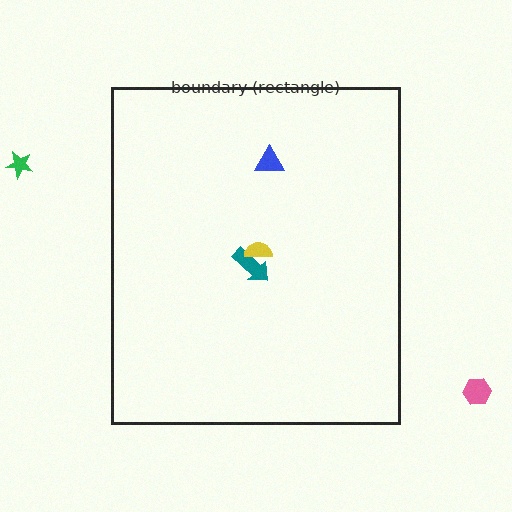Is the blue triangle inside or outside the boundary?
Inside.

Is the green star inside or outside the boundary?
Outside.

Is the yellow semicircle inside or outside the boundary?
Inside.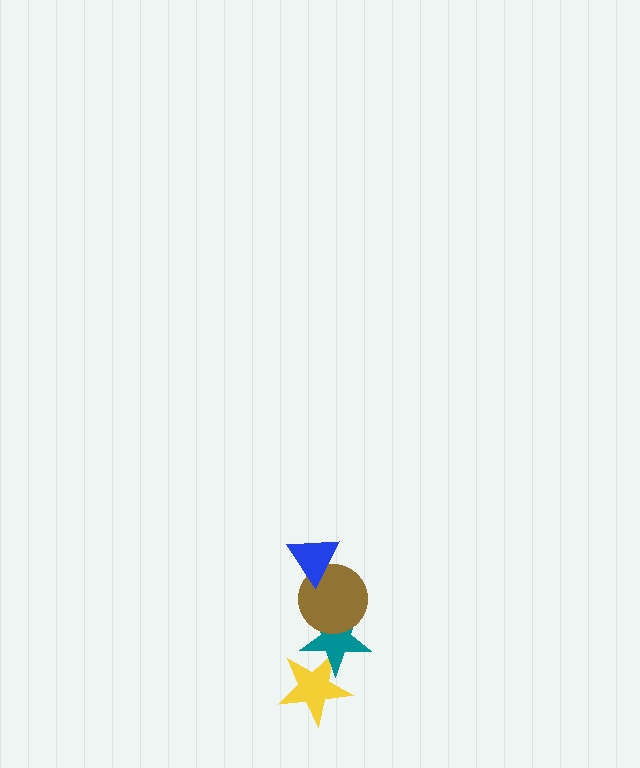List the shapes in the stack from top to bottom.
From top to bottom: the blue triangle, the brown circle, the teal star, the yellow star.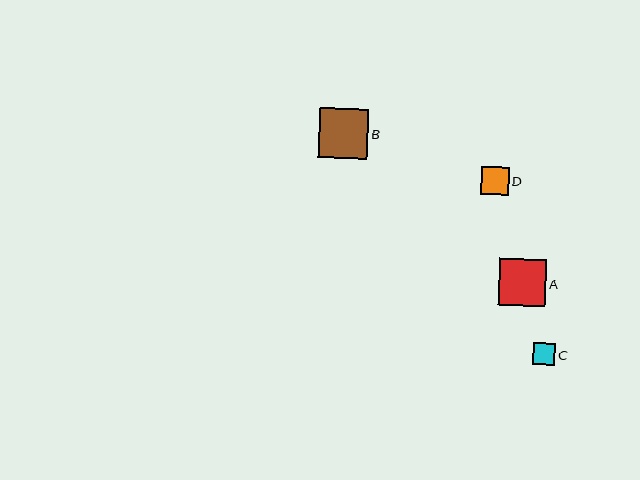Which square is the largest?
Square B is the largest with a size of approximately 50 pixels.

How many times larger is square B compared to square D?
Square B is approximately 1.8 times the size of square D.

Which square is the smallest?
Square C is the smallest with a size of approximately 22 pixels.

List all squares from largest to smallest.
From largest to smallest: B, A, D, C.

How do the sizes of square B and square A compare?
Square B and square A are approximately the same size.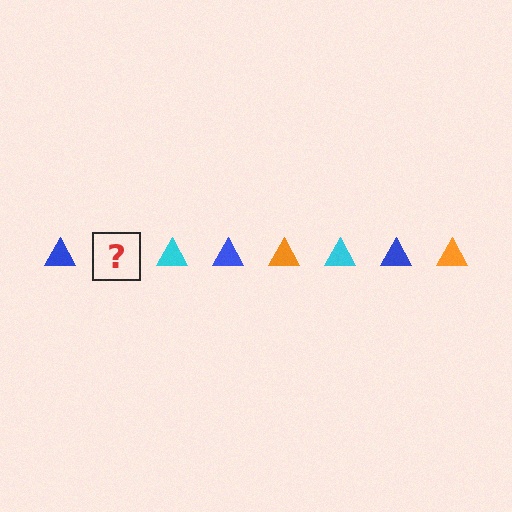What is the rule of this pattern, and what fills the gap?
The rule is that the pattern cycles through blue, orange, cyan triangles. The gap should be filled with an orange triangle.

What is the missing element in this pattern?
The missing element is an orange triangle.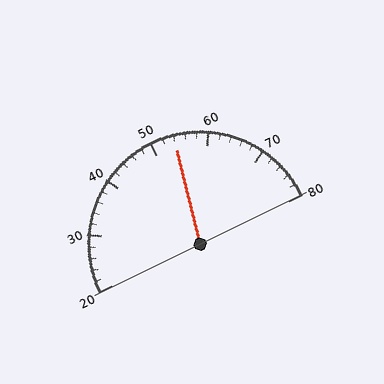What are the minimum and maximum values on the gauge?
The gauge ranges from 20 to 80.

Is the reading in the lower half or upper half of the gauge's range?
The reading is in the upper half of the range (20 to 80).